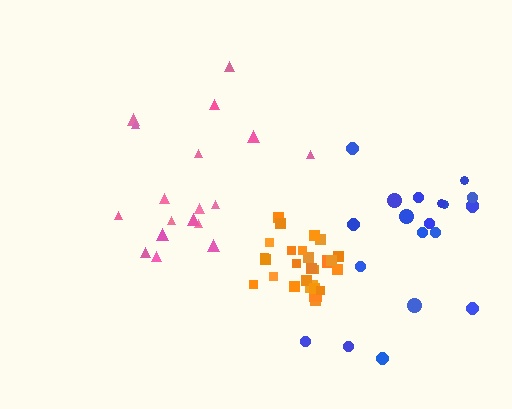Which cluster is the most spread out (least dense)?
Pink.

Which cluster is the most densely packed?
Orange.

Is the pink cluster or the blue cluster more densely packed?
Blue.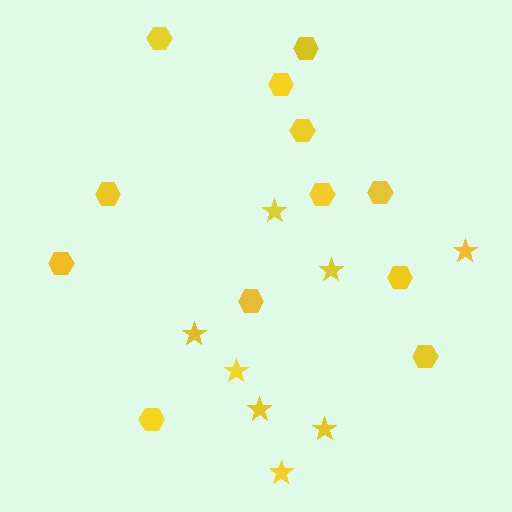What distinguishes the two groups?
There are 2 groups: one group of stars (8) and one group of hexagons (12).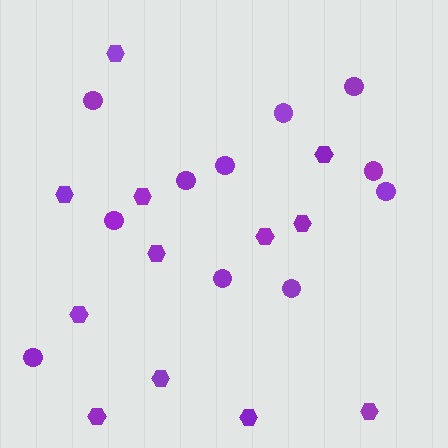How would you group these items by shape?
There are 2 groups: one group of hexagons (12) and one group of circles (11).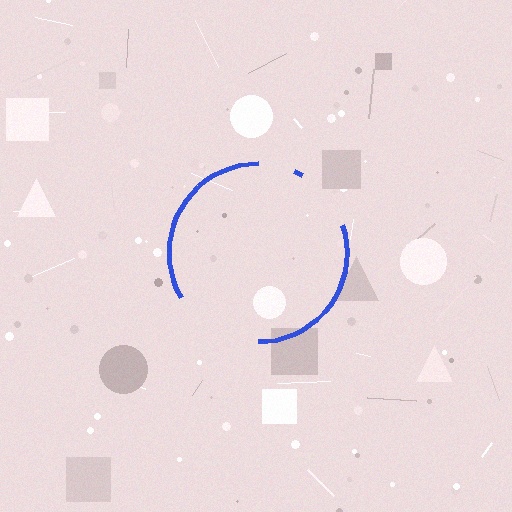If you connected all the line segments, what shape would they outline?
They would outline a circle.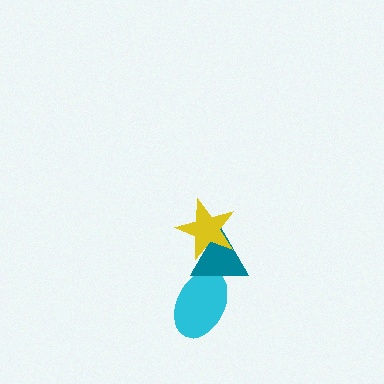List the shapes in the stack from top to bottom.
From top to bottom: the yellow star, the teal triangle, the cyan ellipse.